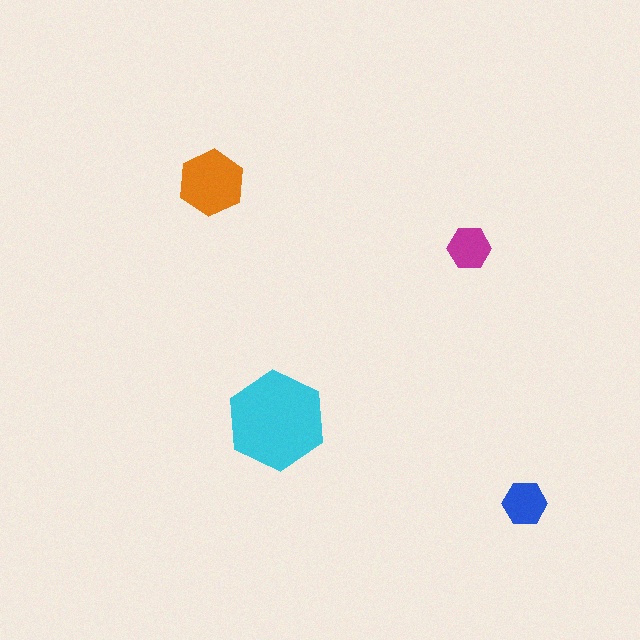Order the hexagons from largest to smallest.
the cyan one, the orange one, the blue one, the magenta one.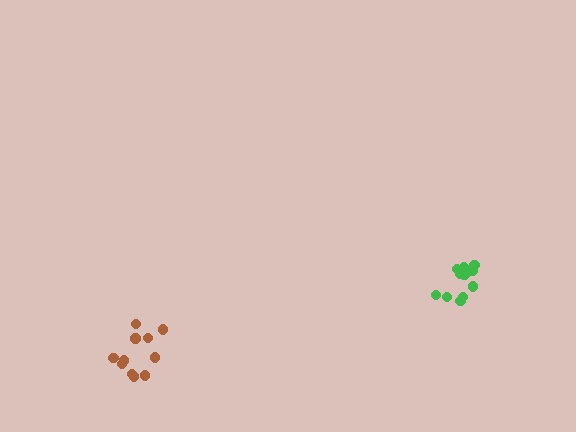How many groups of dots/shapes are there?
There are 2 groups.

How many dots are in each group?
Group 1: 11 dots, Group 2: 11 dots (22 total).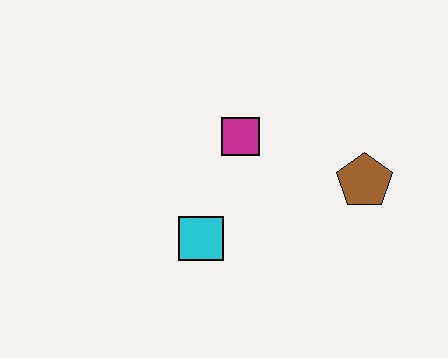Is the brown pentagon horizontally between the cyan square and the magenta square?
No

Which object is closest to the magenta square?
The cyan square is closest to the magenta square.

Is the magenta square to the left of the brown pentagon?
Yes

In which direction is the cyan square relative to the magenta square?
The cyan square is below the magenta square.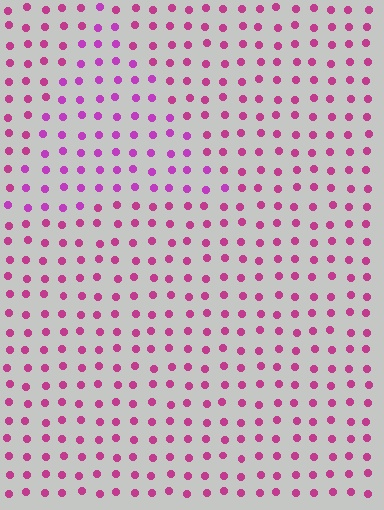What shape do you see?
I see a triangle.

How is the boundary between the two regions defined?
The boundary is defined purely by a slight shift in hue (about 24 degrees). Spacing, size, and orientation are identical on both sides.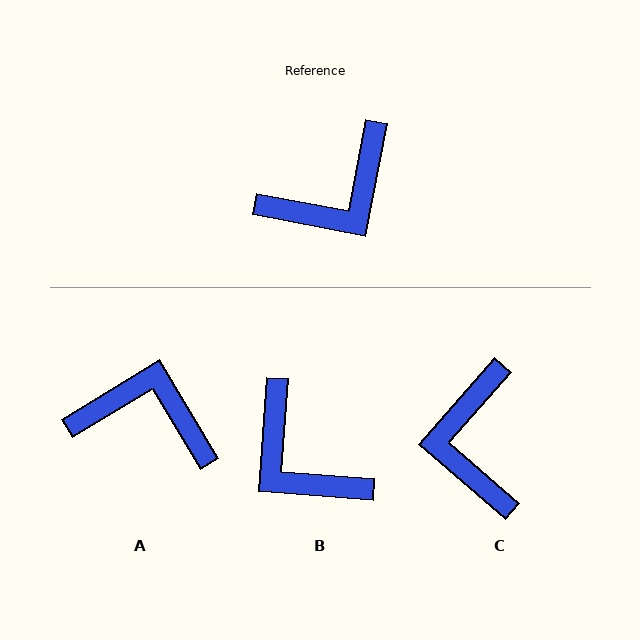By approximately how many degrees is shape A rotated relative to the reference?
Approximately 132 degrees counter-clockwise.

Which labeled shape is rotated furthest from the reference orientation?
A, about 132 degrees away.